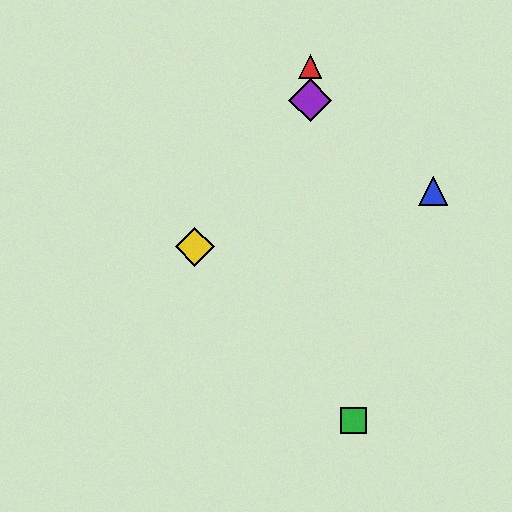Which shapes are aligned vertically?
The red triangle, the purple diamond are aligned vertically.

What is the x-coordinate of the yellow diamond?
The yellow diamond is at x≈195.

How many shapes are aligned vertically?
2 shapes (the red triangle, the purple diamond) are aligned vertically.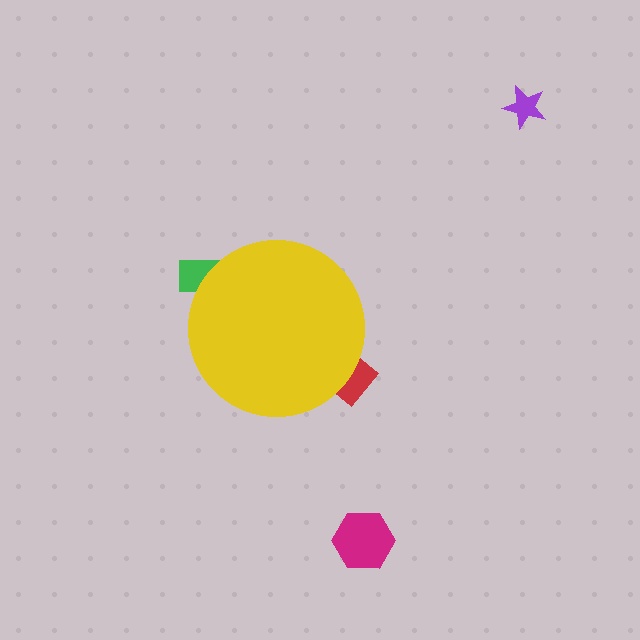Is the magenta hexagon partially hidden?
No, the magenta hexagon is fully visible.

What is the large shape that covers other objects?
A yellow circle.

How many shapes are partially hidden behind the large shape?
2 shapes are partially hidden.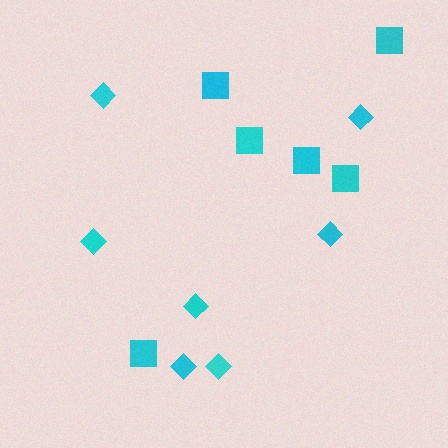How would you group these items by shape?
There are 2 groups: one group of diamonds (7) and one group of squares (6).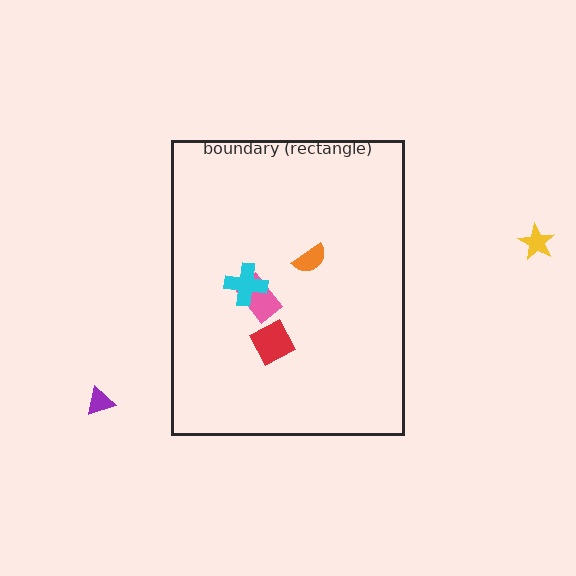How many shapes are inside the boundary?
4 inside, 2 outside.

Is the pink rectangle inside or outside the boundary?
Inside.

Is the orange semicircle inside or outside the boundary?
Inside.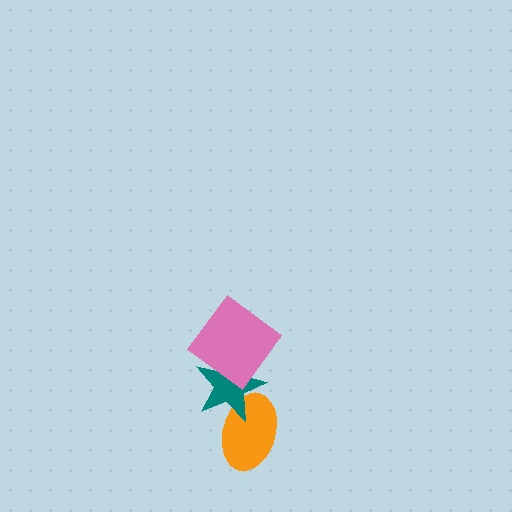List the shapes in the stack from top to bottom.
From top to bottom: the pink diamond, the teal star, the orange ellipse.